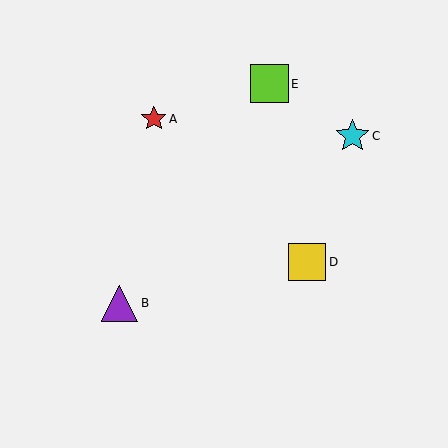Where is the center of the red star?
The center of the red star is at (154, 119).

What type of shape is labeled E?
Shape E is a lime square.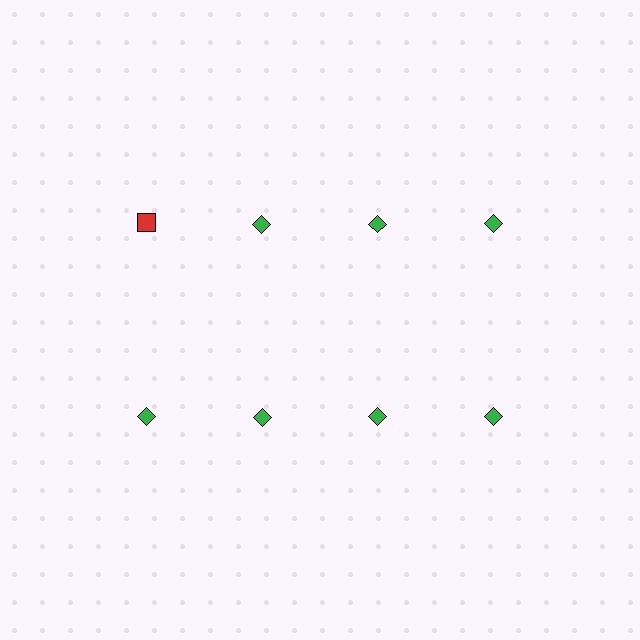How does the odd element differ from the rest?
It differs in both color (red instead of green) and shape (square instead of diamond).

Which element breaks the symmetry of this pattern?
The red square in the top row, leftmost column breaks the symmetry. All other shapes are green diamonds.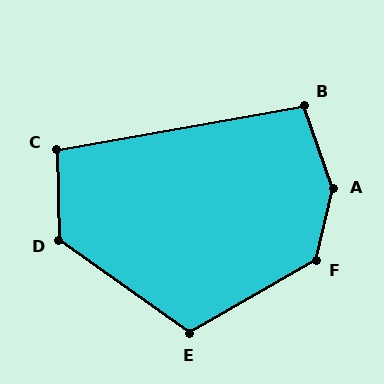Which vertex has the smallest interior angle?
C, at approximately 99 degrees.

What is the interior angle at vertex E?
Approximately 114 degrees (obtuse).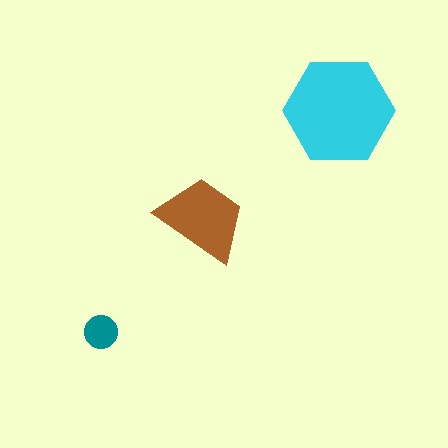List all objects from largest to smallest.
The cyan hexagon, the brown trapezoid, the teal circle.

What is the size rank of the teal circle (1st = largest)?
3rd.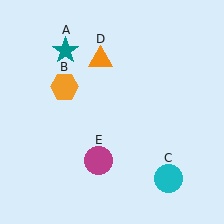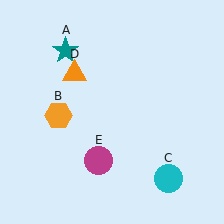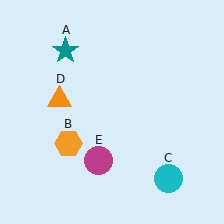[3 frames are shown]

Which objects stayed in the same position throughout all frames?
Teal star (object A) and cyan circle (object C) and magenta circle (object E) remained stationary.